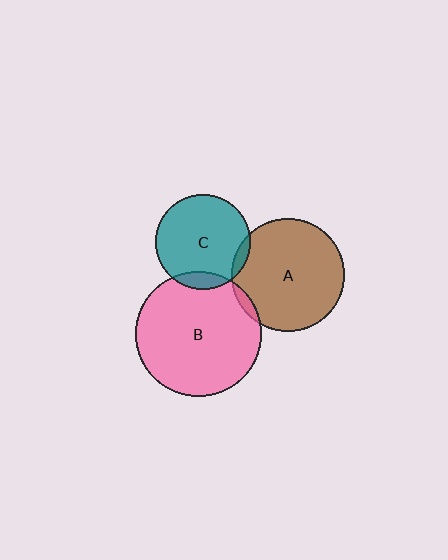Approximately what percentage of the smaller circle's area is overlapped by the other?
Approximately 10%.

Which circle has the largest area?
Circle B (pink).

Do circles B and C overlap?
Yes.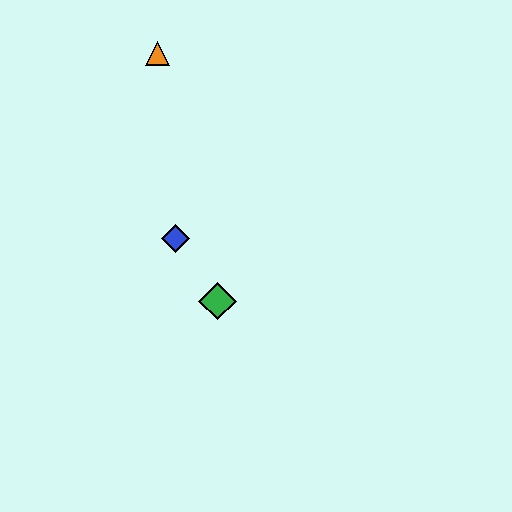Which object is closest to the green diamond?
The blue diamond is closest to the green diamond.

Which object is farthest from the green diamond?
The orange triangle is farthest from the green diamond.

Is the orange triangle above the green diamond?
Yes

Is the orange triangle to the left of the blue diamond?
Yes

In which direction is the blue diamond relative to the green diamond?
The blue diamond is above the green diamond.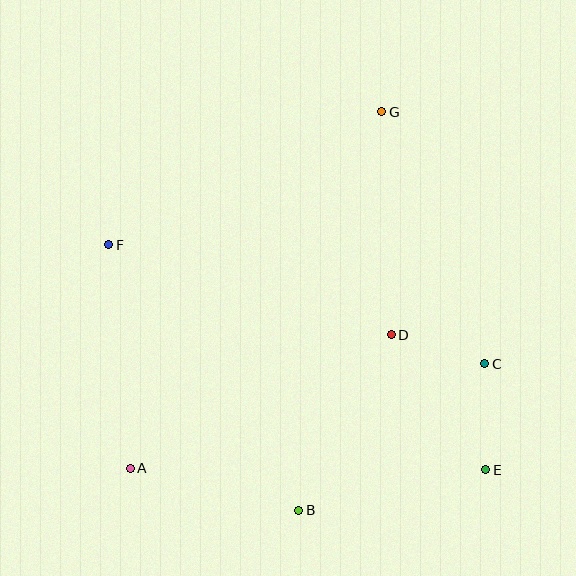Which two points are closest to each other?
Points C and D are closest to each other.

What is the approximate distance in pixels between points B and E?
The distance between B and E is approximately 192 pixels.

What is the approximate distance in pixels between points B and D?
The distance between B and D is approximately 198 pixels.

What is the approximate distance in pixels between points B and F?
The distance between B and F is approximately 327 pixels.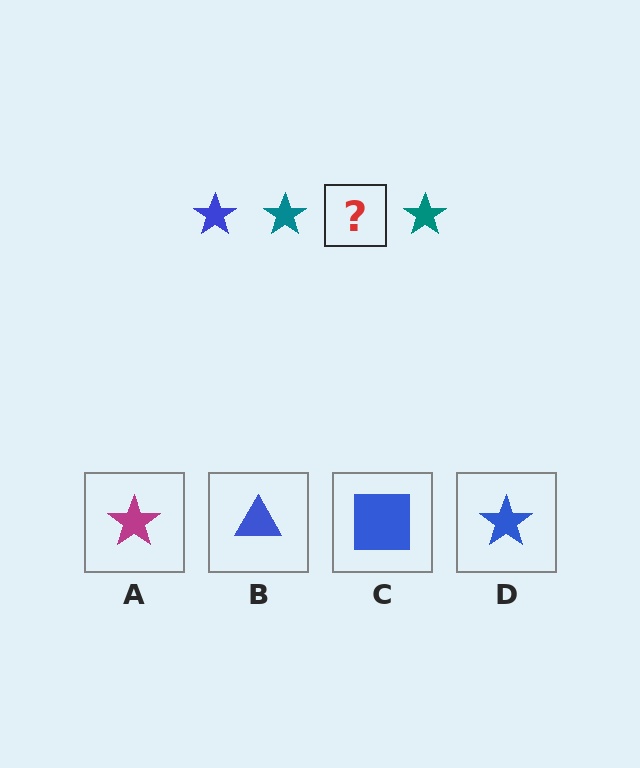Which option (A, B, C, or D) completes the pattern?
D.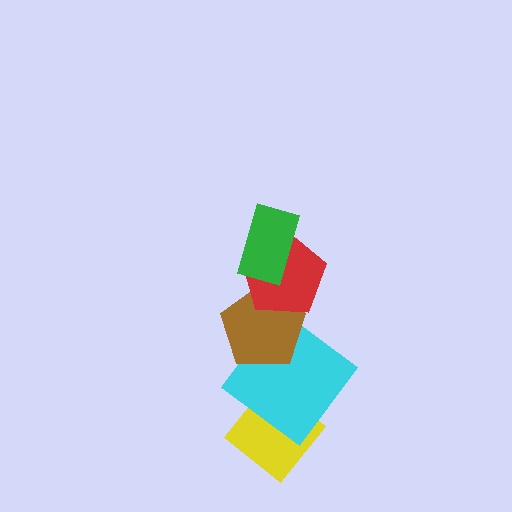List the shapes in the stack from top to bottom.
From top to bottom: the green rectangle, the red pentagon, the brown pentagon, the cyan diamond, the yellow diamond.